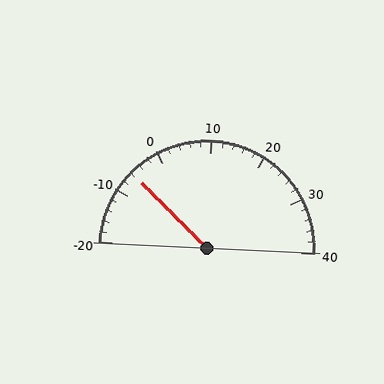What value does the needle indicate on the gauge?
The needle indicates approximately -6.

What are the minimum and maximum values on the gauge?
The gauge ranges from -20 to 40.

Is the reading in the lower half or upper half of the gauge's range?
The reading is in the lower half of the range (-20 to 40).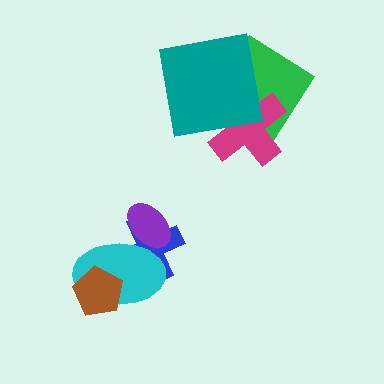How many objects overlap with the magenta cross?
2 objects overlap with the magenta cross.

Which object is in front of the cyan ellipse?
The brown pentagon is in front of the cyan ellipse.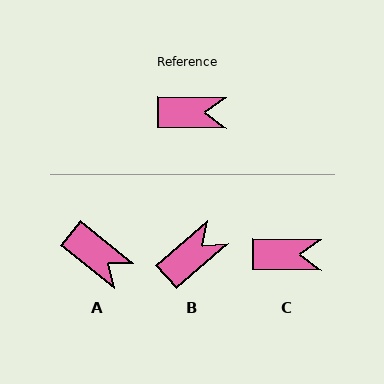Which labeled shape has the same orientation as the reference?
C.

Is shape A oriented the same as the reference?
No, it is off by about 38 degrees.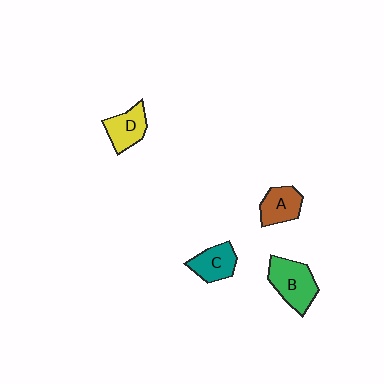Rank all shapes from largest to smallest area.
From largest to smallest: B (green), D (yellow), C (teal), A (brown).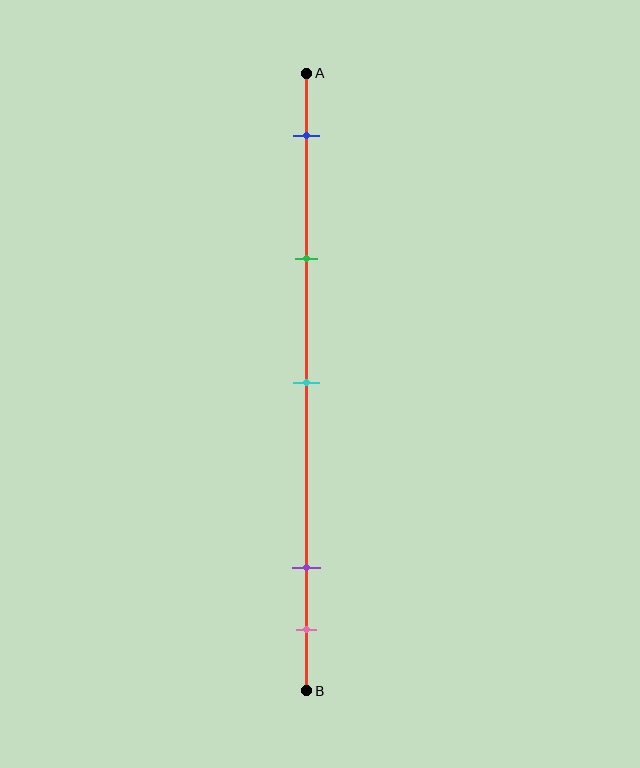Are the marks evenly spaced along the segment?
No, the marks are not evenly spaced.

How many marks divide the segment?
There are 5 marks dividing the segment.